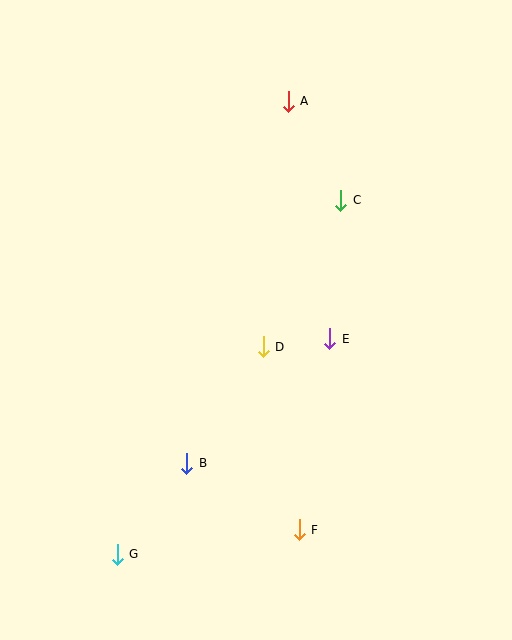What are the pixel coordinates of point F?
Point F is at (299, 530).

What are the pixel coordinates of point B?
Point B is at (187, 463).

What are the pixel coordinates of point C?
Point C is at (341, 200).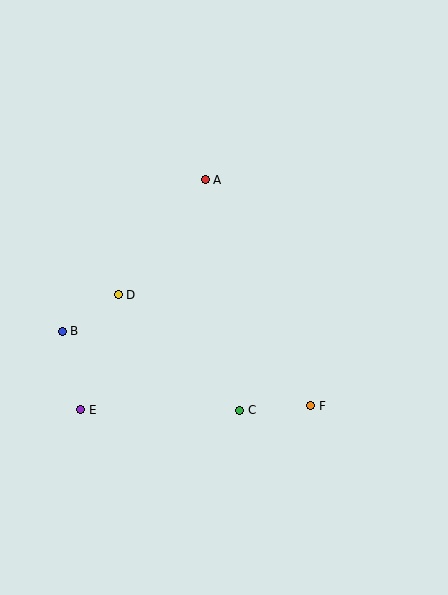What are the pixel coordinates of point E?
Point E is at (81, 410).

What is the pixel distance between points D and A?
The distance between D and A is 144 pixels.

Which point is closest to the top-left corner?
Point A is closest to the top-left corner.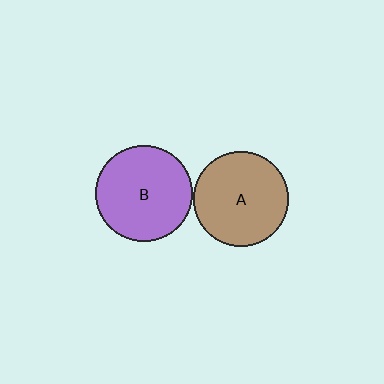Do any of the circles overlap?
No, none of the circles overlap.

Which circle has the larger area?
Circle B (purple).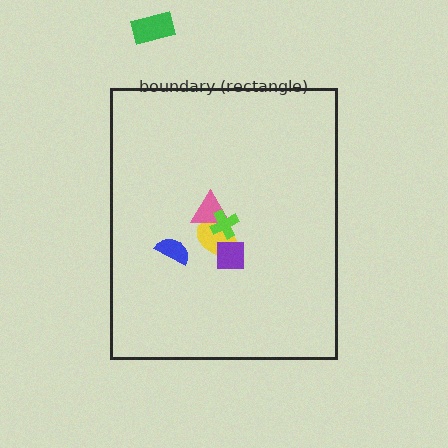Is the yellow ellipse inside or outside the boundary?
Inside.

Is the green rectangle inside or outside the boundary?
Outside.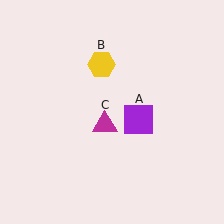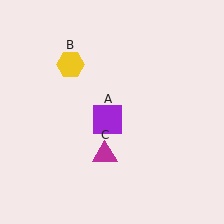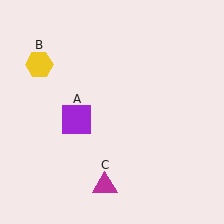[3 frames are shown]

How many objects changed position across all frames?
3 objects changed position: purple square (object A), yellow hexagon (object B), magenta triangle (object C).